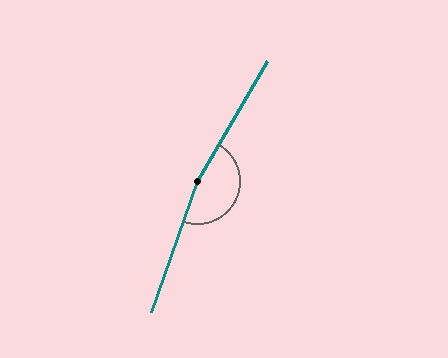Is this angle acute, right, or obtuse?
It is obtuse.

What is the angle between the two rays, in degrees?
Approximately 169 degrees.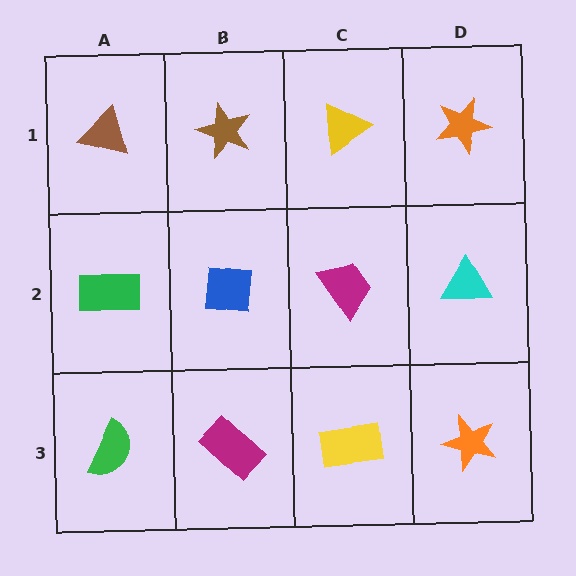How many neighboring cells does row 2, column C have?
4.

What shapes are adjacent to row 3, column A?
A green rectangle (row 2, column A), a magenta rectangle (row 3, column B).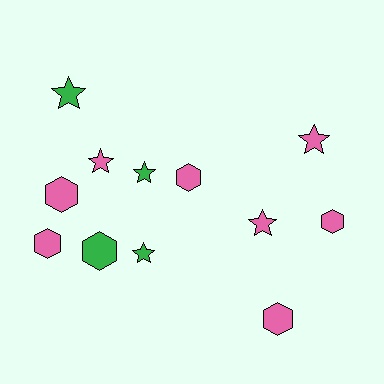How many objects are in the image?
There are 12 objects.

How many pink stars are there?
There are 3 pink stars.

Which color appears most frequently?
Pink, with 8 objects.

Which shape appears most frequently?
Star, with 6 objects.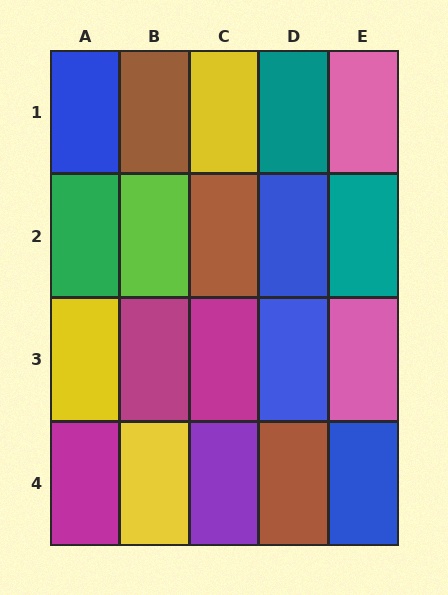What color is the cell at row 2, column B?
Lime.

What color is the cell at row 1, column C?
Yellow.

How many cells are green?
1 cell is green.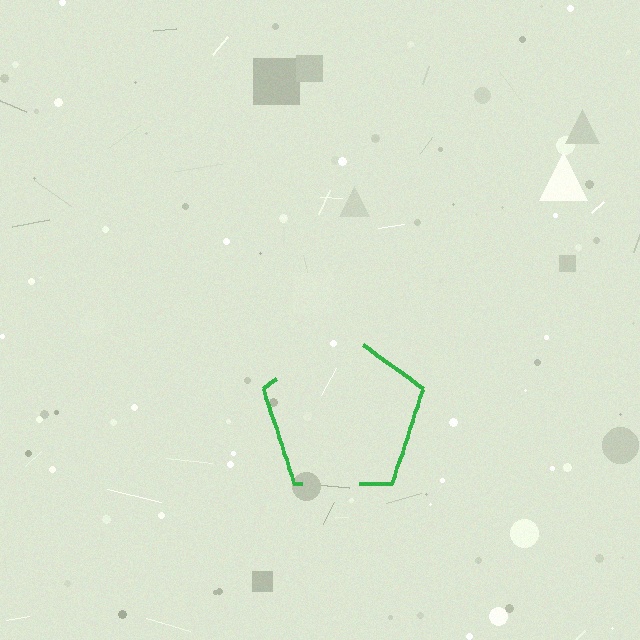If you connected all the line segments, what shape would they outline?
They would outline a pentagon.